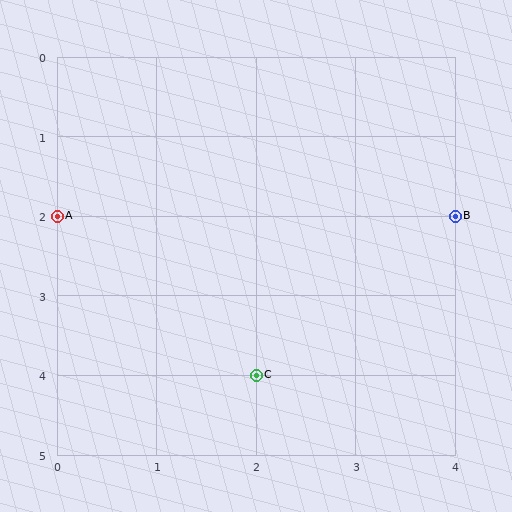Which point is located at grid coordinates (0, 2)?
Point A is at (0, 2).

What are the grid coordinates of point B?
Point B is at grid coordinates (4, 2).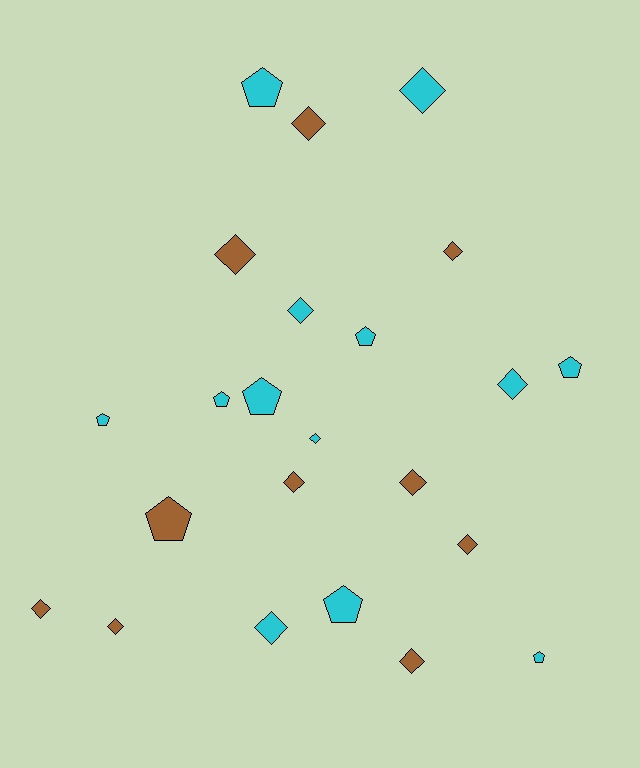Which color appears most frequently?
Cyan, with 13 objects.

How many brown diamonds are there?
There are 9 brown diamonds.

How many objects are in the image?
There are 23 objects.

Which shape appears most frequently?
Diamond, with 14 objects.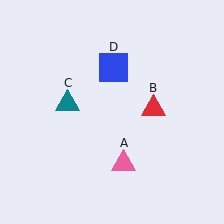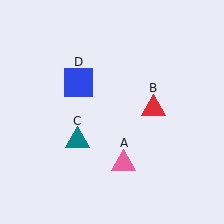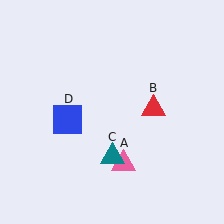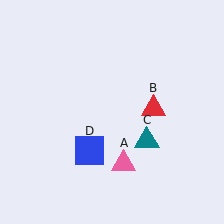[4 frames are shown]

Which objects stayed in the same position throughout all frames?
Pink triangle (object A) and red triangle (object B) remained stationary.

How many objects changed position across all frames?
2 objects changed position: teal triangle (object C), blue square (object D).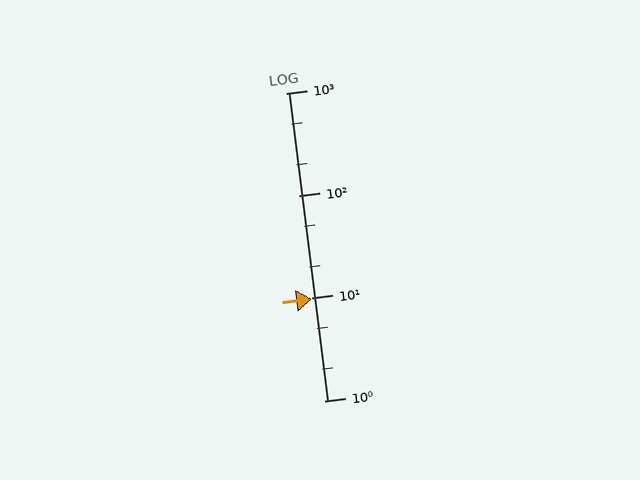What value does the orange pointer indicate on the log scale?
The pointer indicates approximately 9.8.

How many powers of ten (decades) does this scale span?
The scale spans 3 decades, from 1 to 1000.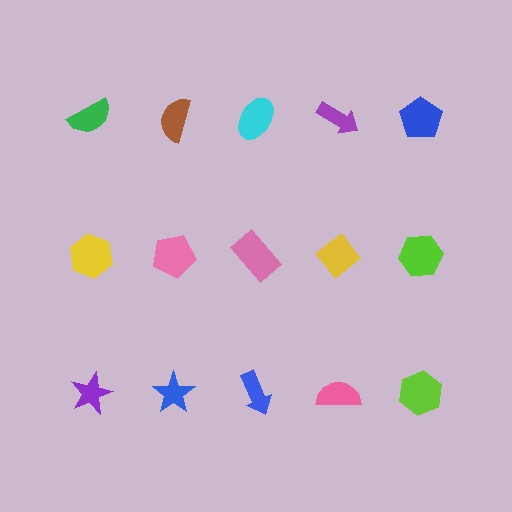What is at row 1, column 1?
A green semicircle.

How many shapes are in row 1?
5 shapes.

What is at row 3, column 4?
A pink semicircle.